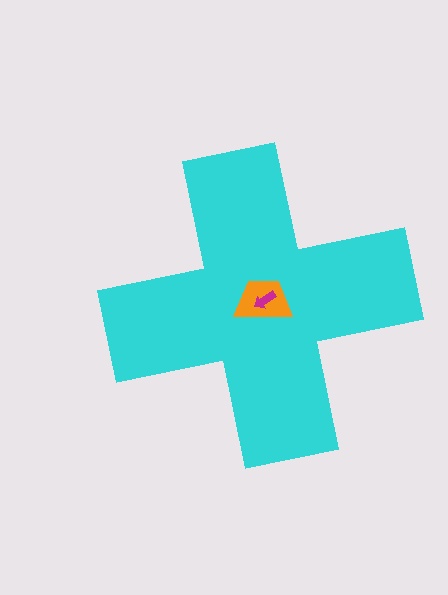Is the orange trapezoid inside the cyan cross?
Yes.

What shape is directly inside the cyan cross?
The orange trapezoid.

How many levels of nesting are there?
3.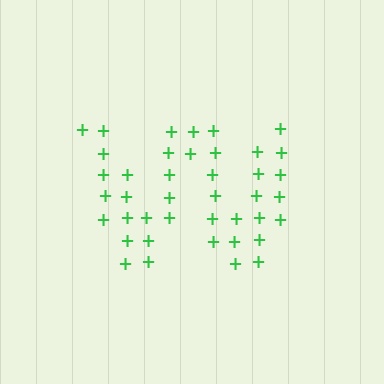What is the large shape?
The large shape is the letter W.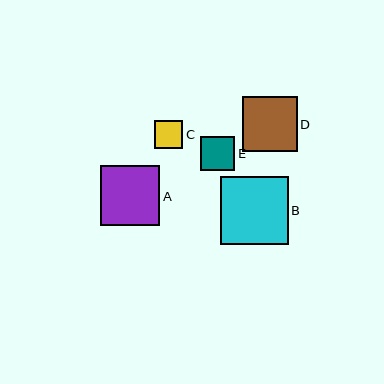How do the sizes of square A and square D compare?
Square A and square D are approximately the same size.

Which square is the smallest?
Square C is the smallest with a size of approximately 28 pixels.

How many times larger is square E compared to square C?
Square E is approximately 1.2 times the size of square C.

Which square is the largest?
Square B is the largest with a size of approximately 68 pixels.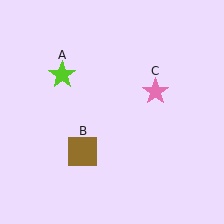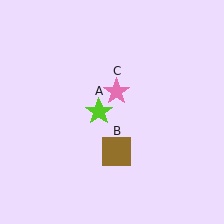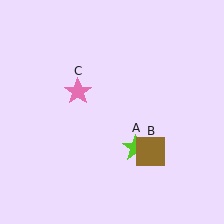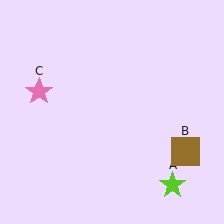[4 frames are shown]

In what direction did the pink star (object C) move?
The pink star (object C) moved left.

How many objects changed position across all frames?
3 objects changed position: lime star (object A), brown square (object B), pink star (object C).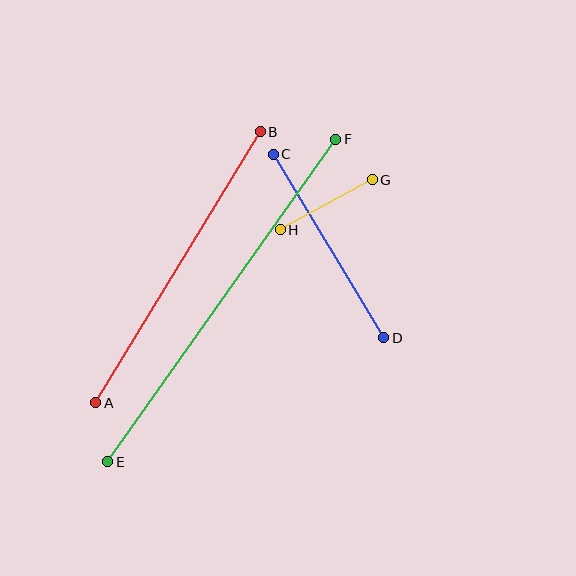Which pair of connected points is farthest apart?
Points E and F are farthest apart.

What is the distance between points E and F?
The distance is approximately 395 pixels.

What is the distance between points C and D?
The distance is approximately 214 pixels.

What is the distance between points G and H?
The distance is approximately 104 pixels.